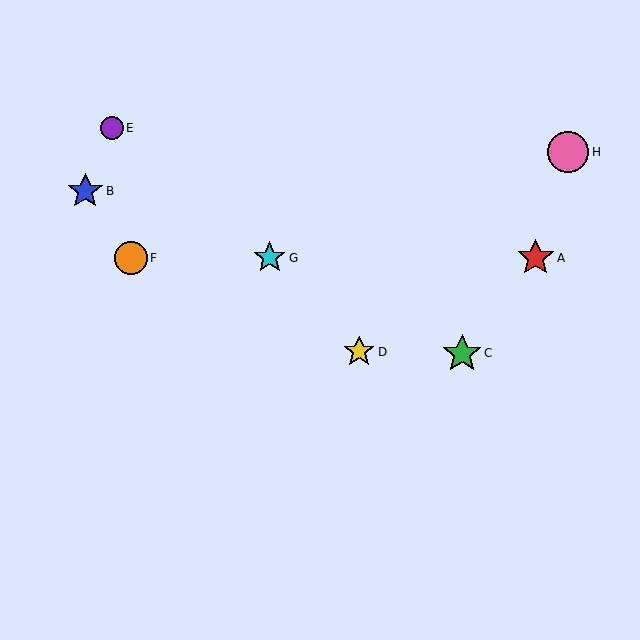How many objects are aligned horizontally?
3 objects (A, F, G) are aligned horizontally.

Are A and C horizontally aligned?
No, A is at y≈258 and C is at y≈353.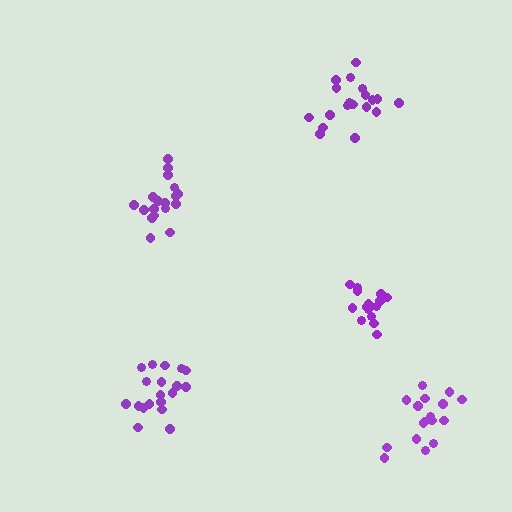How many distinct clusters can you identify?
There are 5 distinct clusters.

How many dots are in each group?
Group 1: 18 dots, Group 2: 19 dots, Group 3: 15 dots, Group 4: 19 dots, Group 5: 17 dots (88 total).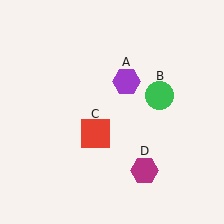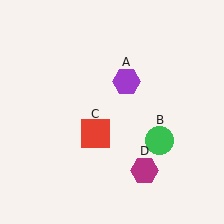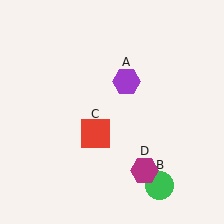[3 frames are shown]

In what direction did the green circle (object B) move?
The green circle (object B) moved down.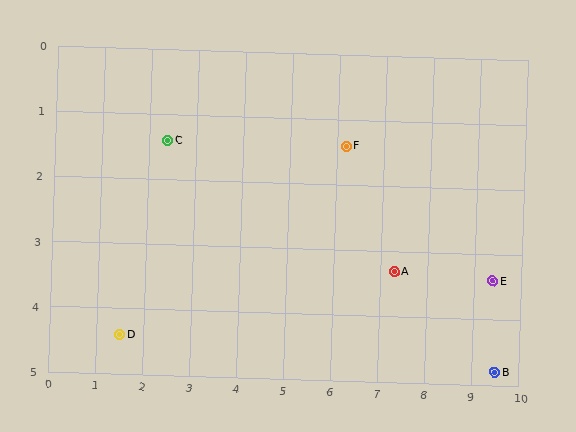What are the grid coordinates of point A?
Point A is at approximately (7.3, 3.3).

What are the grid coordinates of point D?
Point D is at approximately (1.5, 4.4).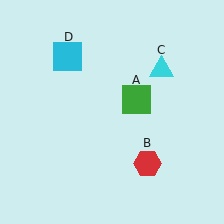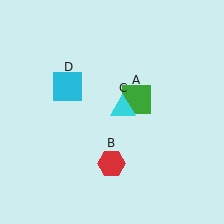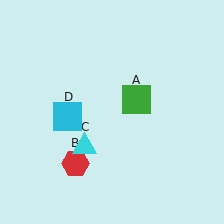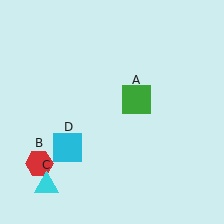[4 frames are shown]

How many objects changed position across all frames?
3 objects changed position: red hexagon (object B), cyan triangle (object C), cyan square (object D).